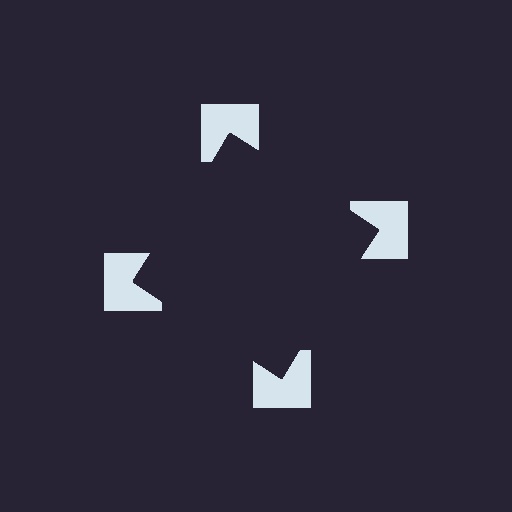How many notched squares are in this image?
There are 4 — one at each vertex of the illusory square.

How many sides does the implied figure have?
4 sides.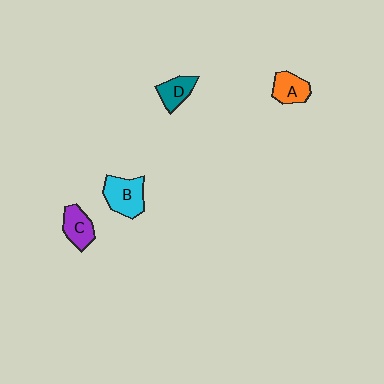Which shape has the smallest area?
Shape D (teal).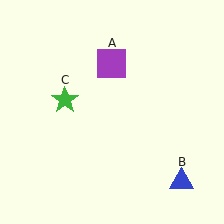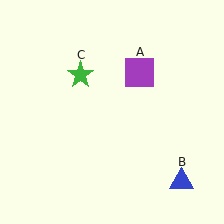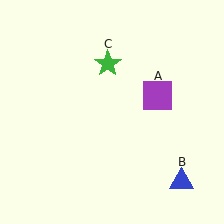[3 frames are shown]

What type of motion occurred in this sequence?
The purple square (object A), green star (object C) rotated clockwise around the center of the scene.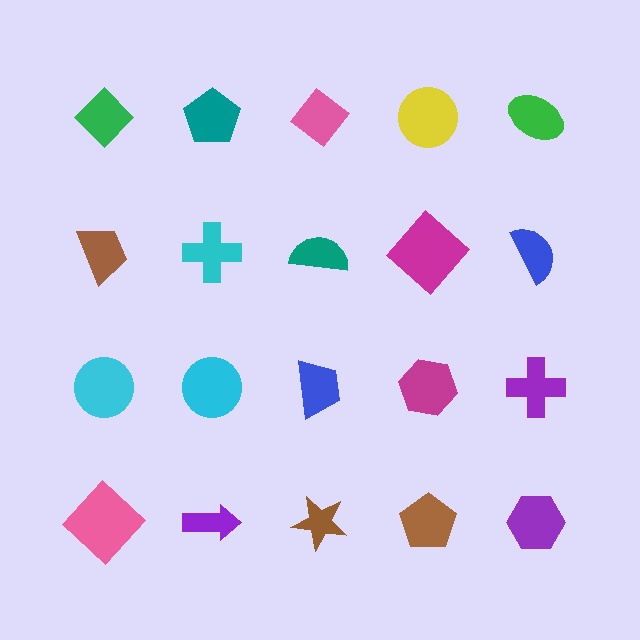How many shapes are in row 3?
5 shapes.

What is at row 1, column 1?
A green diamond.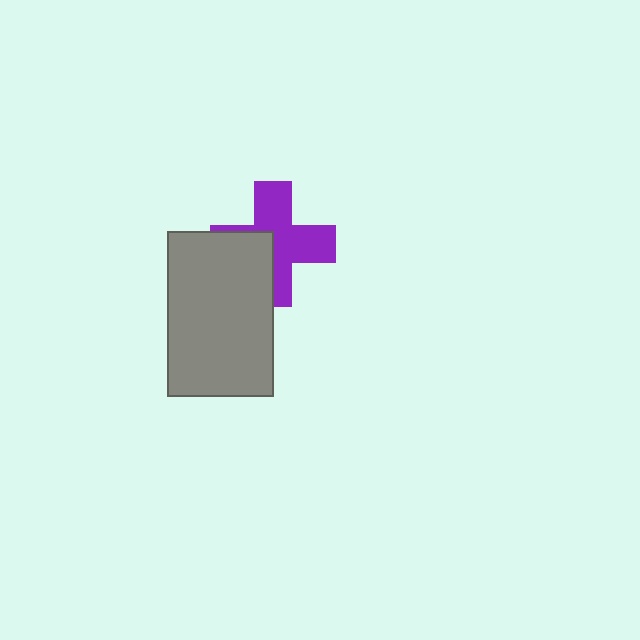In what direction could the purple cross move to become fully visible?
The purple cross could move toward the upper-right. That would shift it out from behind the gray rectangle entirely.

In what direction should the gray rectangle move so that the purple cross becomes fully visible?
The gray rectangle should move toward the lower-left. That is the shortest direction to clear the overlap and leave the purple cross fully visible.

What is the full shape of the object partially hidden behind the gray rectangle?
The partially hidden object is a purple cross.